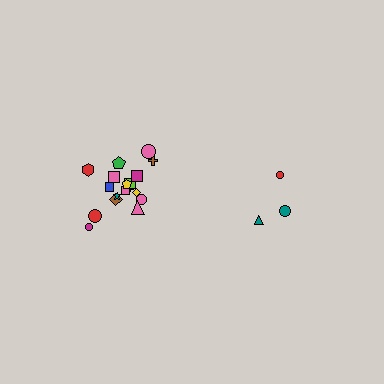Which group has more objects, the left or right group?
The left group.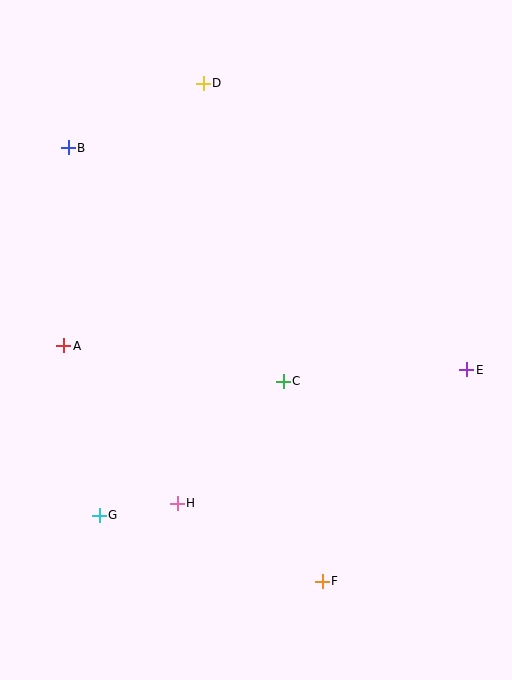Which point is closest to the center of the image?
Point C at (283, 381) is closest to the center.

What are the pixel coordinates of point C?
Point C is at (283, 381).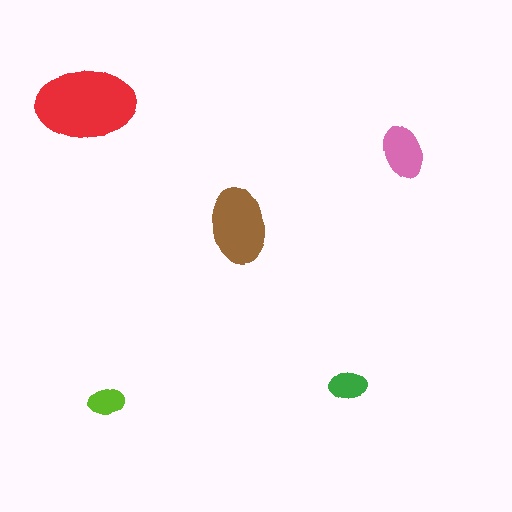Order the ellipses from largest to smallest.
the red one, the brown one, the pink one, the green one, the lime one.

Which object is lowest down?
The lime ellipse is bottommost.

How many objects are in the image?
There are 5 objects in the image.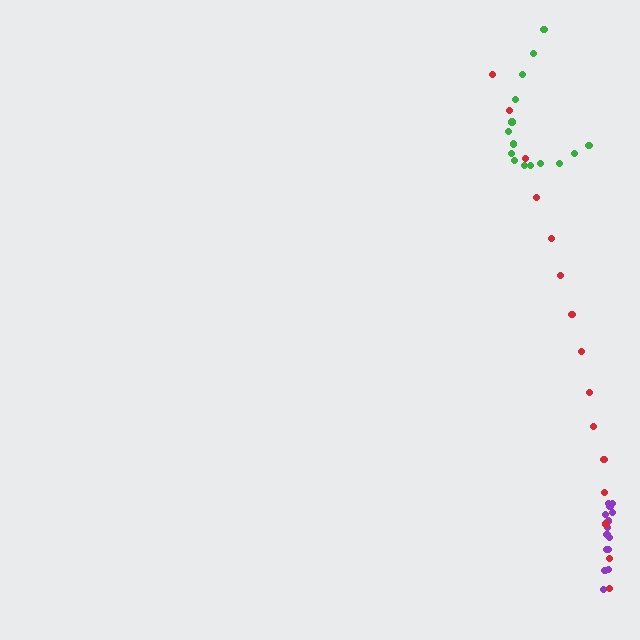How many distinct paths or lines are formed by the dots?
There are 3 distinct paths.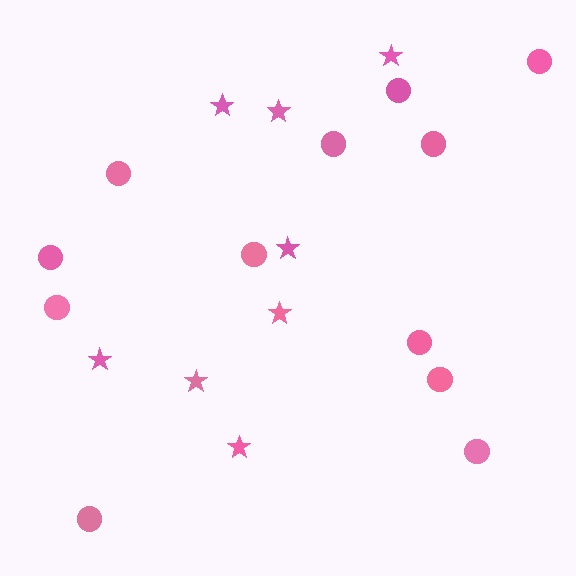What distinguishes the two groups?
There are 2 groups: one group of stars (8) and one group of circles (12).